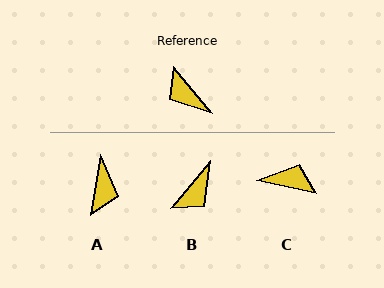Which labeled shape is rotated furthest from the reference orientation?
C, about 141 degrees away.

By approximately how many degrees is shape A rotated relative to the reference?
Approximately 132 degrees counter-clockwise.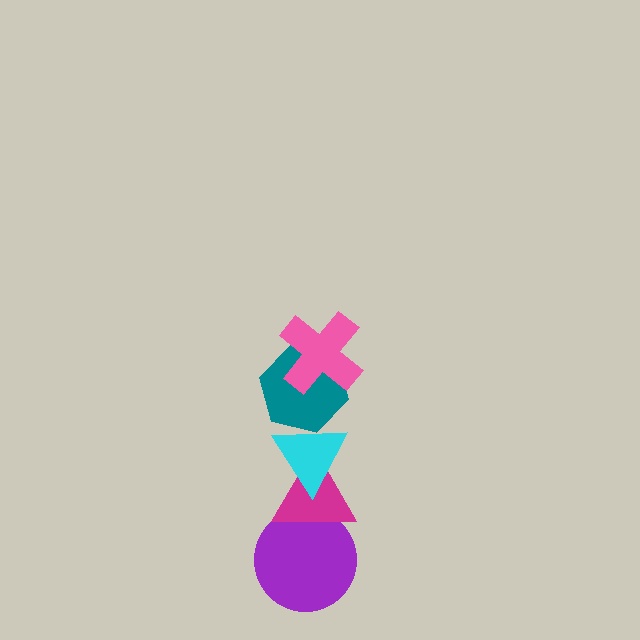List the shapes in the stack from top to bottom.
From top to bottom: the pink cross, the teal hexagon, the cyan triangle, the magenta triangle, the purple circle.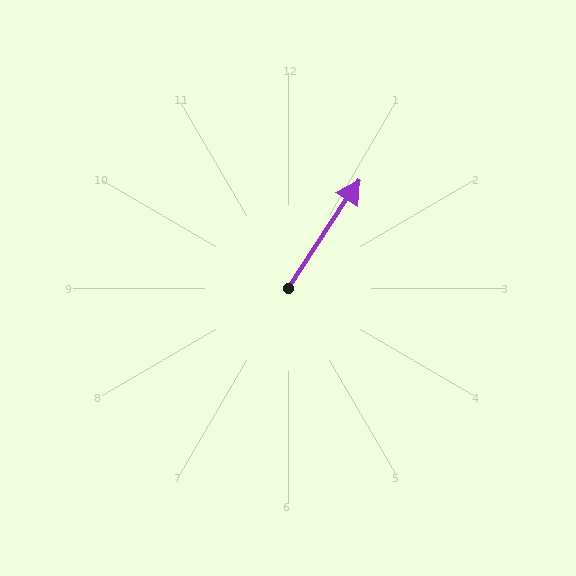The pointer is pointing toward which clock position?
Roughly 1 o'clock.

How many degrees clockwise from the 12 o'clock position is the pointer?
Approximately 33 degrees.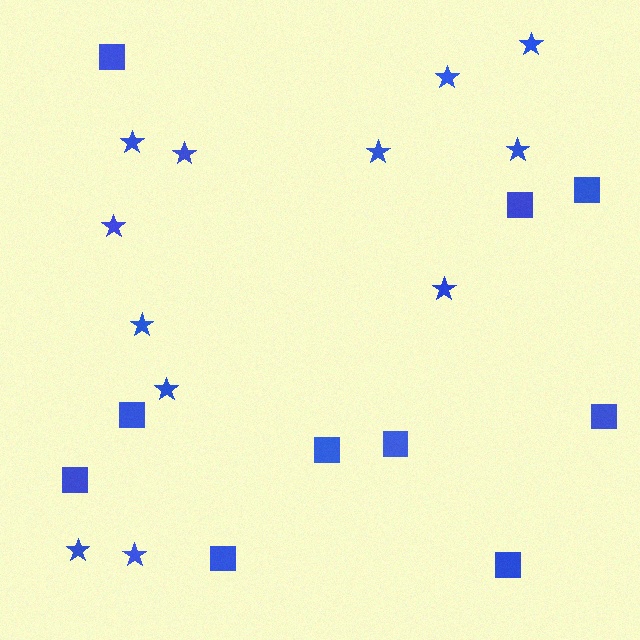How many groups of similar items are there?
There are 2 groups: one group of stars (12) and one group of squares (10).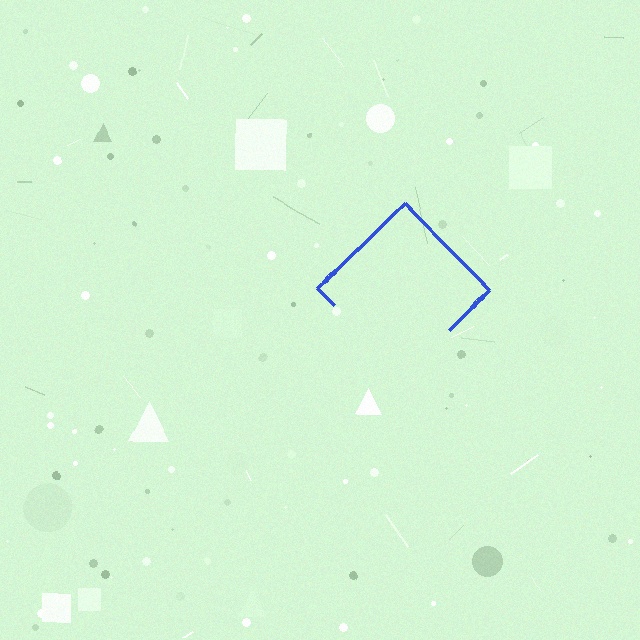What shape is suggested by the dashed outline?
The dashed outline suggests a diamond.